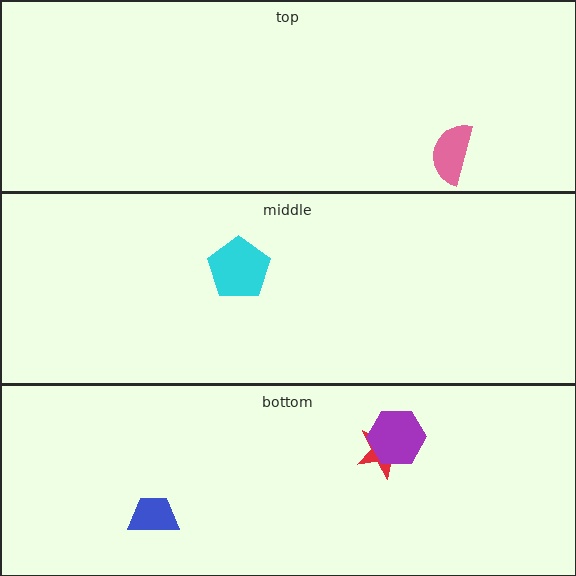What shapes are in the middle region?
The cyan pentagon.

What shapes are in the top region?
The pink semicircle.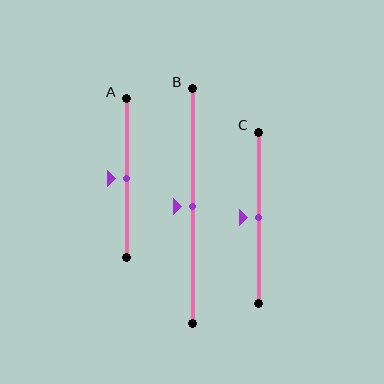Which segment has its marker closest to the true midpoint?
Segment A has its marker closest to the true midpoint.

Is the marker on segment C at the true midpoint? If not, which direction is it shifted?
Yes, the marker on segment C is at the true midpoint.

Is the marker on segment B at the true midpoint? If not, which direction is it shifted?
Yes, the marker on segment B is at the true midpoint.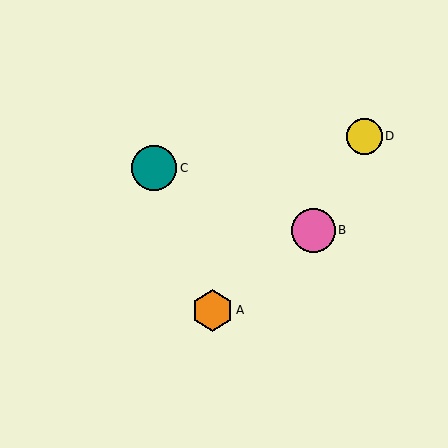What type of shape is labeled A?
Shape A is an orange hexagon.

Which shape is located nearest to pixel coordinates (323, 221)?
The pink circle (labeled B) at (313, 230) is nearest to that location.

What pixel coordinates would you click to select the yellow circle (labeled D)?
Click at (364, 136) to select the yellow circle D.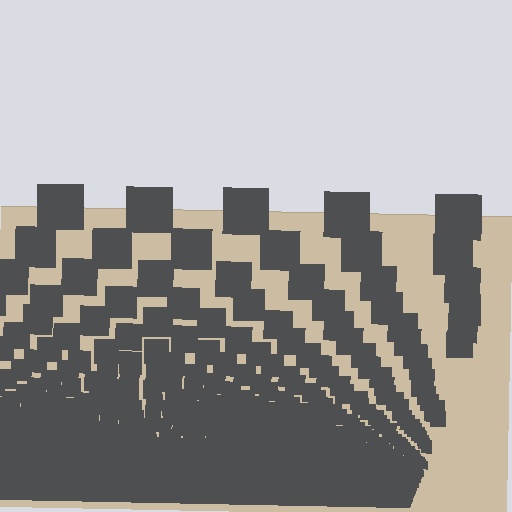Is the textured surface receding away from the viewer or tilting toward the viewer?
The surface appears to tilt toward the viewer. Texture elements get larger and sparser toward the top.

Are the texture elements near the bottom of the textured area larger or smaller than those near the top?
Smaller. The gradient is inverted — elements near the bottom are smaller and denser.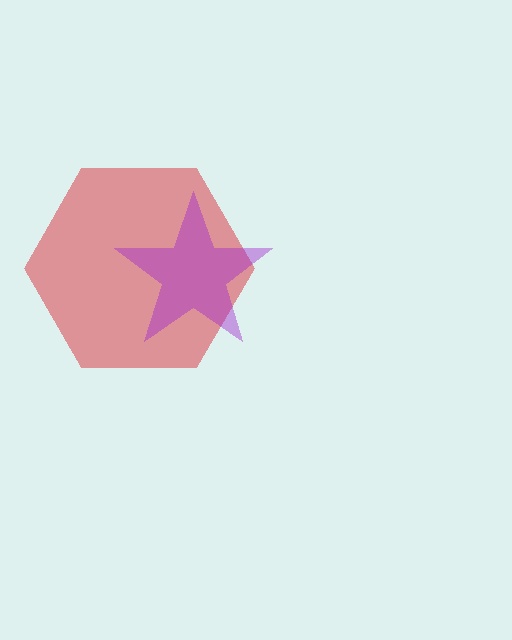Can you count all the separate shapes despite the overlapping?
Yes, there are 2 separate shapes.